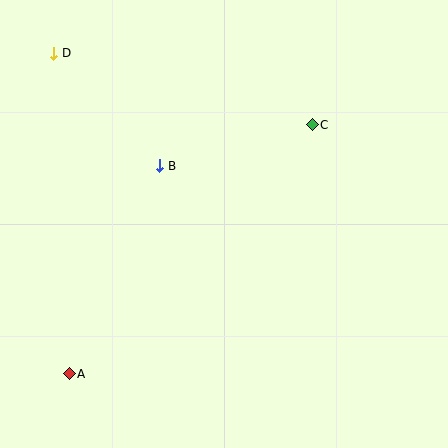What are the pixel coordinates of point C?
Point C is at (312, 125).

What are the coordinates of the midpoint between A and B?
The midpoint between A and B is at (115, 270).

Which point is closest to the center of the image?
Point B at (160, 166) is closest to the center.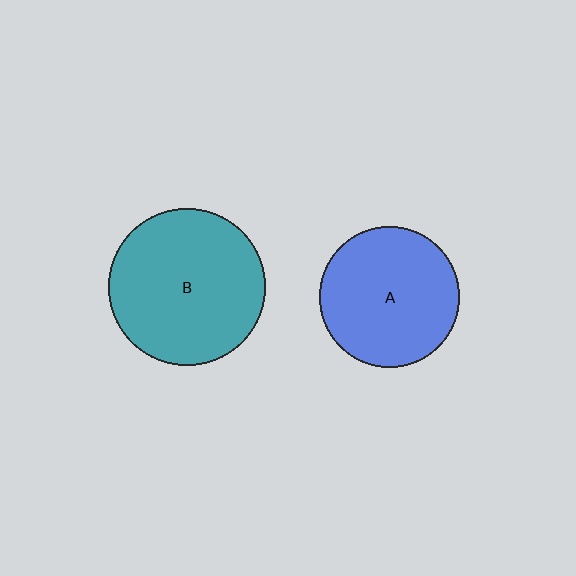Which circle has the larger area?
Circle B (teal).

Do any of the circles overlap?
No, none of the circles overlap.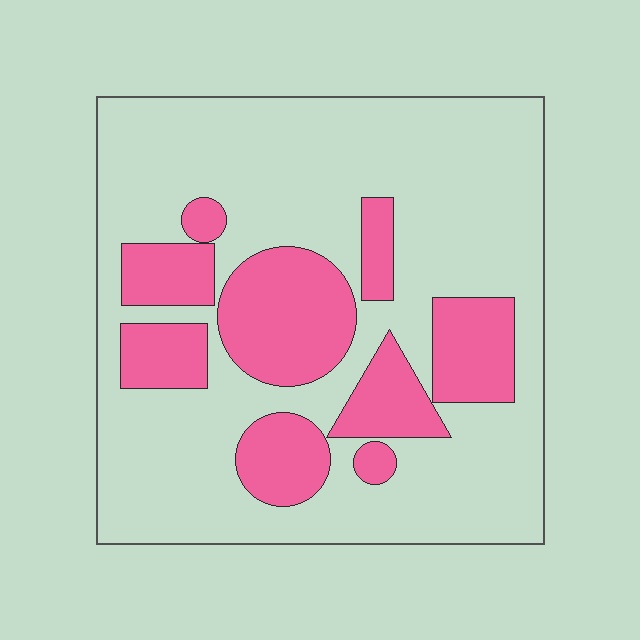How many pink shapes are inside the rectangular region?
9.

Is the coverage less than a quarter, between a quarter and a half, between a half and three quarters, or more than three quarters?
Between a quarter and a half.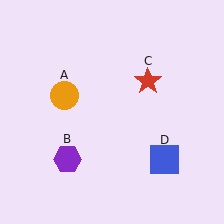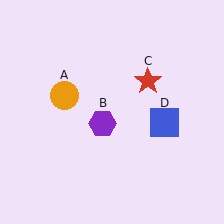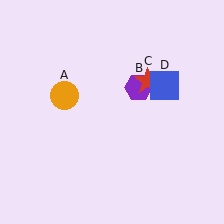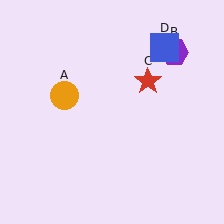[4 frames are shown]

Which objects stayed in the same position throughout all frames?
Orange circle (object A) and red star (object C) remained stationary.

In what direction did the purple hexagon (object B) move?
The purple hexagon (object B) moved up and to the right.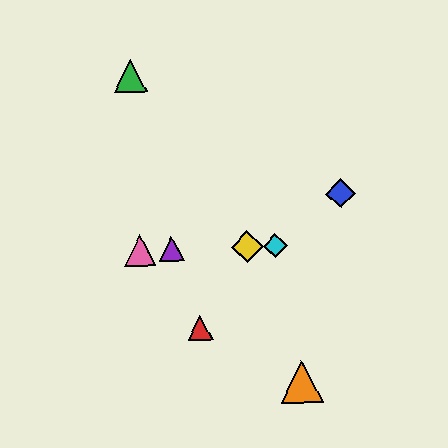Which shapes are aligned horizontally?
The yellow diamond, the purple triangle, the cyan diamond, the pink triangle are aligned horizontally.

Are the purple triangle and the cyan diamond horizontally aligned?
Yes, both are at y≈249.